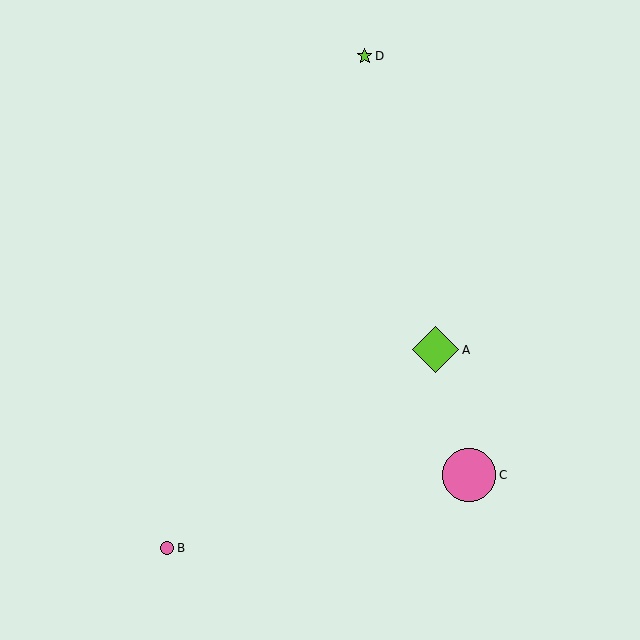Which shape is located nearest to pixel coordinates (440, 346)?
The lime diamond (labeled A) at (436, 350) is nearest to that location.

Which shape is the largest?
The pink circle (labeled C) is the largest.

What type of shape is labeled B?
Shape B is a pink circle.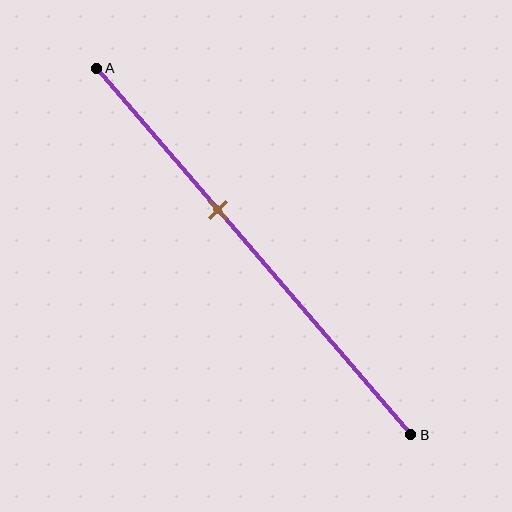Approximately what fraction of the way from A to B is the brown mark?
The brown mark is approximately 40% of the way from A to B.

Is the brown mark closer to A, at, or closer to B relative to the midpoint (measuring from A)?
The brown mark is closer to point A than the midpoint of segment AB.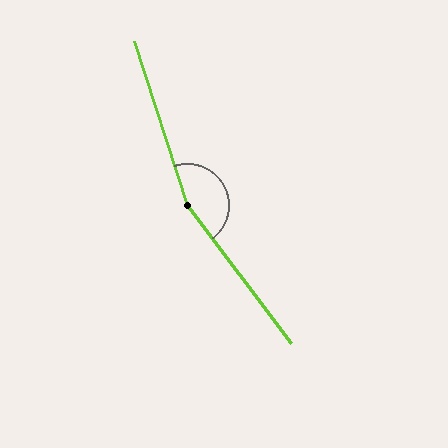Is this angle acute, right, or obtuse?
It is obtuse.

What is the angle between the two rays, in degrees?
Approximately 161 degrees.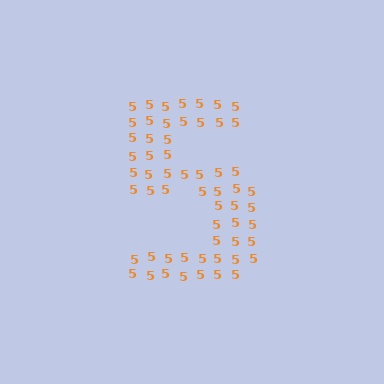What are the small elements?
The small elements are digit 5's.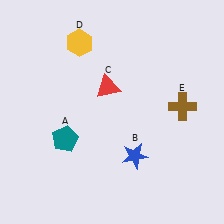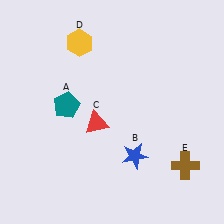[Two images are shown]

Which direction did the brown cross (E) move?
The brown cross (E) moved down.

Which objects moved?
The objects that moved are: the teal pentagon (A), the red triangle (C), the brown cross (E).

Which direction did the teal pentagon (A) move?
The teal pentagon (A) moved up.